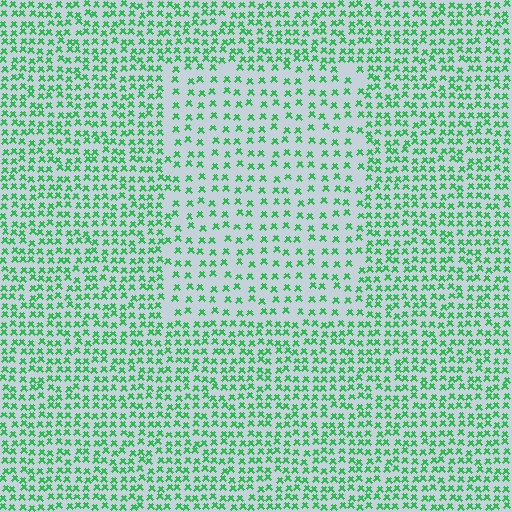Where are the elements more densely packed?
The elements are more densely packed outside the rectangle boundary.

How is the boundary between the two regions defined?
The boundary is defined by a change in element density (approximately 1.8x ratio). All elements are the same color, size, and shape.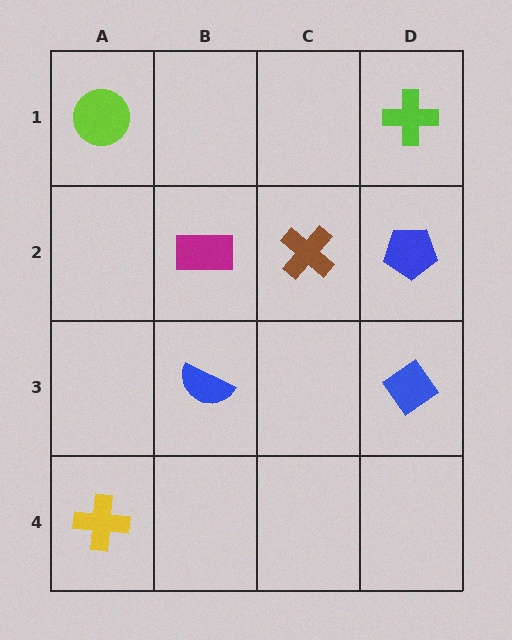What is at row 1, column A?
A lime circle.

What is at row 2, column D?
A blue pentagon.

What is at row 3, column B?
A blue semicircle.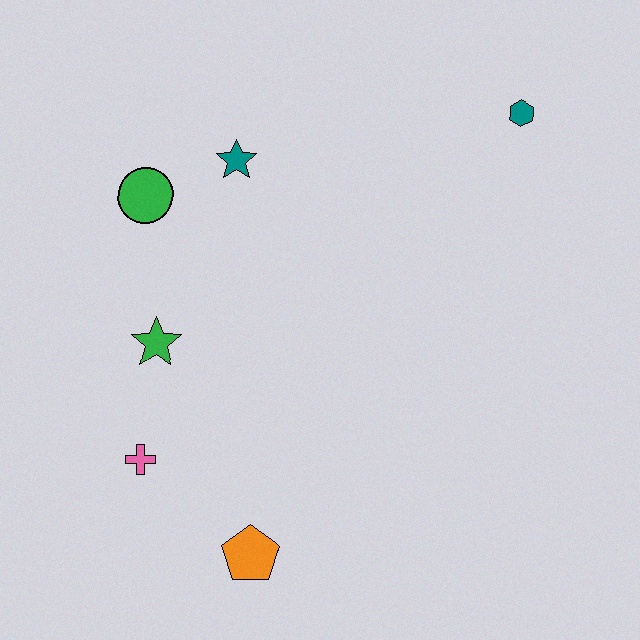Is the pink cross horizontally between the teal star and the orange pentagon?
No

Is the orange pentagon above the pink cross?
No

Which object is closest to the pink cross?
The green star is closest to the pink cross.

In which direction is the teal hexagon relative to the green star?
The teal hexagon is to the right of the green star.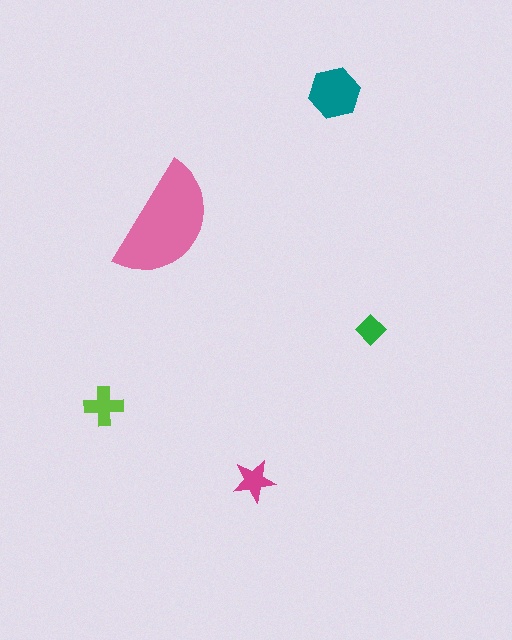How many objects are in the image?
There are 5 objects in the image.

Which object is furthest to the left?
The lime cross is leftmost.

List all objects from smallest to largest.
The green diamond, the magenta star, the lime cross, the teal hexagon, the pink semicircle.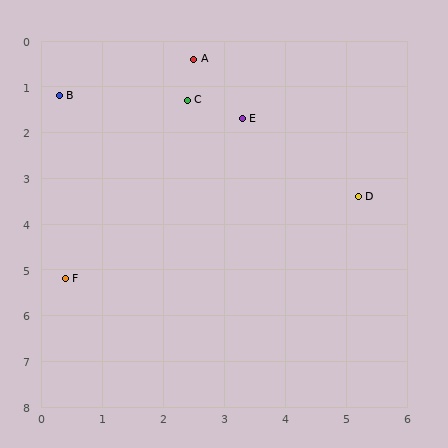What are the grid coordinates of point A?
Point A is at approximately (2.5, 0.4).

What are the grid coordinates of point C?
Point C is at approximately (2.4, 1.3).